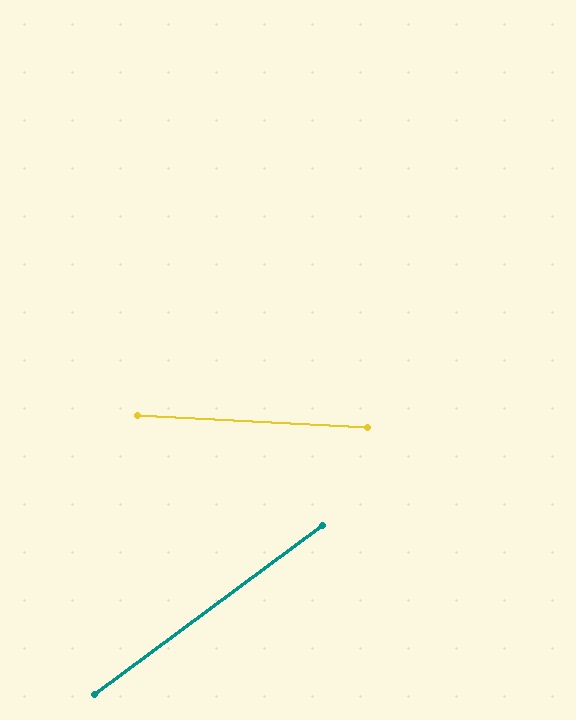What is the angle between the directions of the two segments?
Approximately 40 degrees.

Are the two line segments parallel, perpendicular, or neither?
Neither parallel nor perpendicular — they differ by about 40°.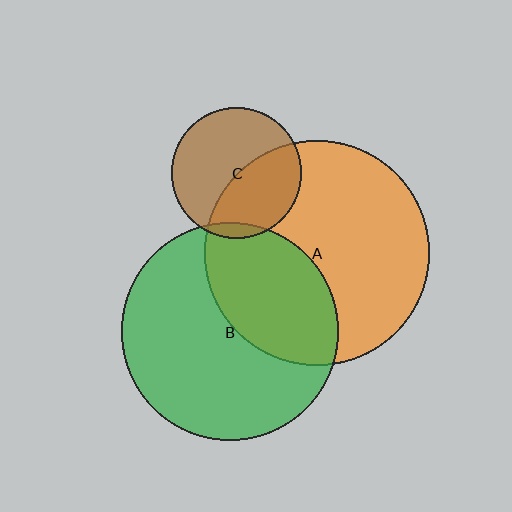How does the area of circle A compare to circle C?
Approximately 3.0 times.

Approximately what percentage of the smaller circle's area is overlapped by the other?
Approximately 5%.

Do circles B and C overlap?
Yes.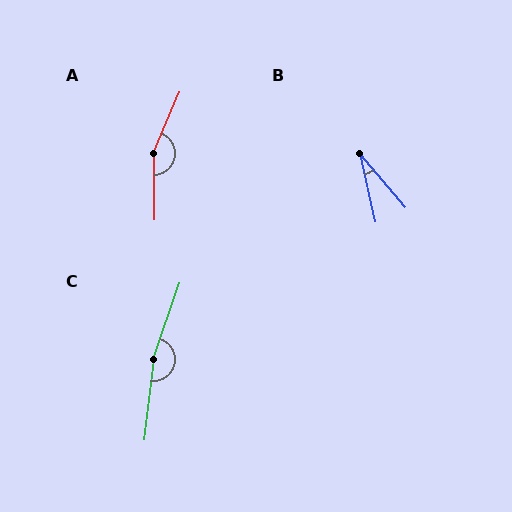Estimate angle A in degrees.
Approximately 156 degrees.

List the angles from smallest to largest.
B (27°), A (156°), C (168°).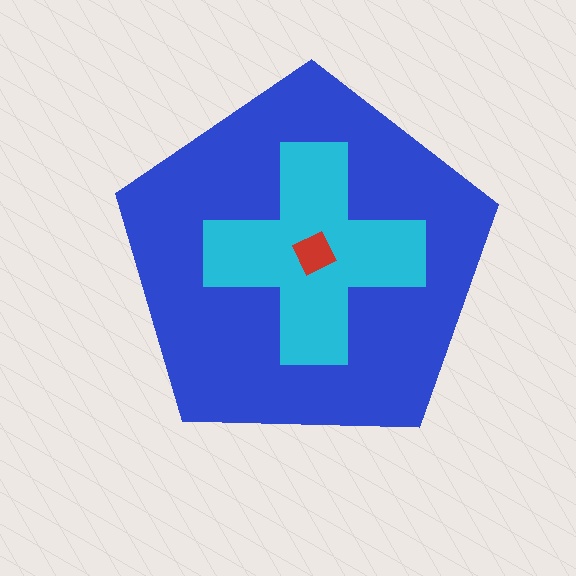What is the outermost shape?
The blue pentagon.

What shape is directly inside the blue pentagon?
The cyan cross.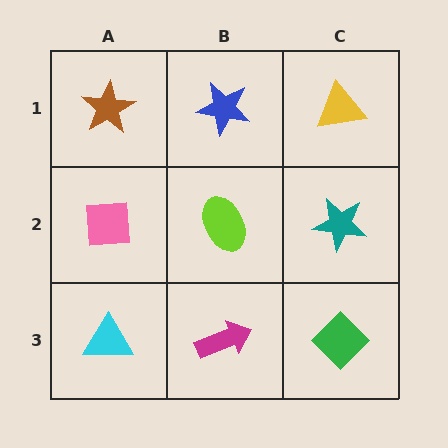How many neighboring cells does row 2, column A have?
3.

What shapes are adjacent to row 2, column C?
A yellow triangle (row 1, column C), a green diamond (row 3, column C), a lime ellipse (row 2, column B).